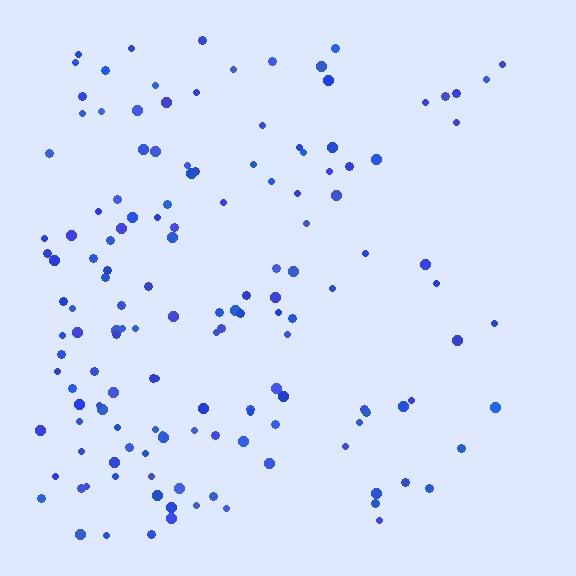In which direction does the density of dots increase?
From right to left, with the left side densest.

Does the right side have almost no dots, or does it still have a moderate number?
Still a moderate number, just noticeably fewer than the left.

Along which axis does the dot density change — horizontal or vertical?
Horizontal.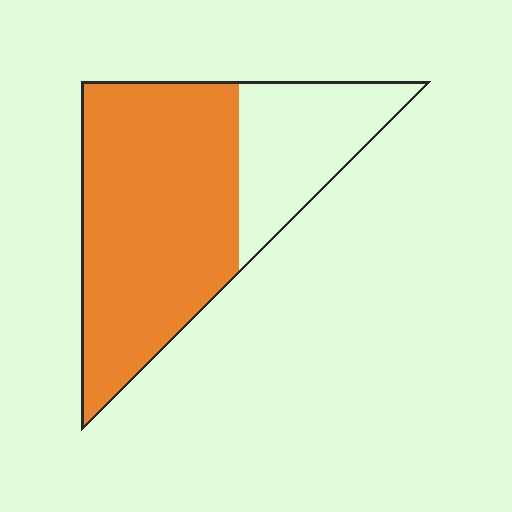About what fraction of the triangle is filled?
About two thirds (2/3).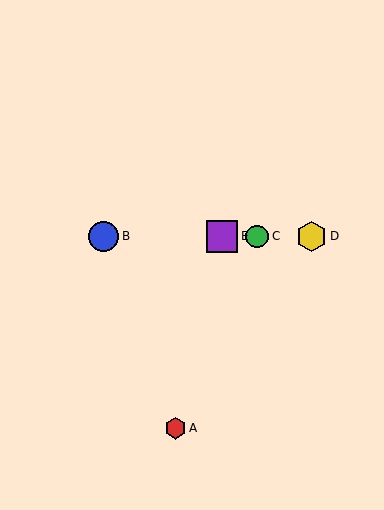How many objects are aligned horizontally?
4 objects (B, C, D, E) are aligned horizontally.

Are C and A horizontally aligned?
No, C is at y≈236 and A is at y≈428.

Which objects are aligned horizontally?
Objects B, C, D, E are aligned horizontally.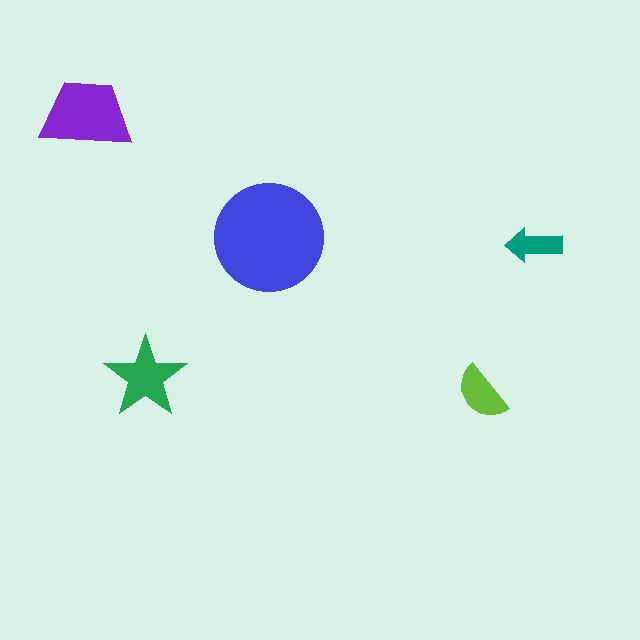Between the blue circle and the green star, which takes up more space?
The blue circle.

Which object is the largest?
The blue circle.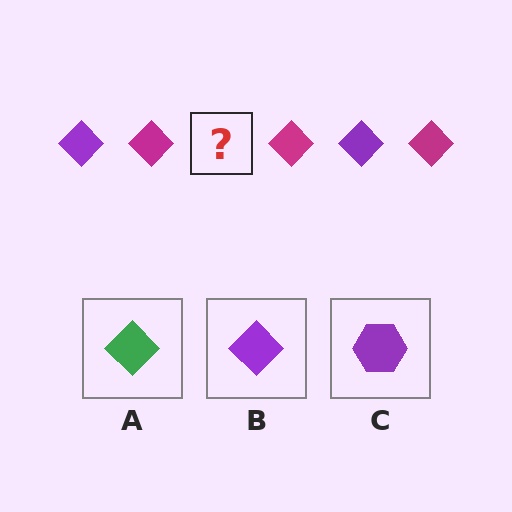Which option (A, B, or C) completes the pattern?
B.